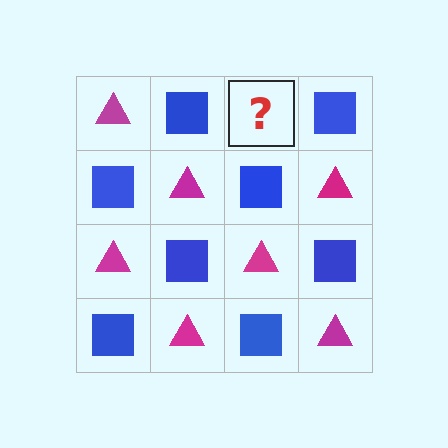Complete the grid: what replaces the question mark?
The question mark should be replaced with a magenta triangle.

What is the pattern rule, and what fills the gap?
The rule is that it alternates magenta triangle and blue square in a checkerboard pattern. The gap should be filled with a magenta triangle.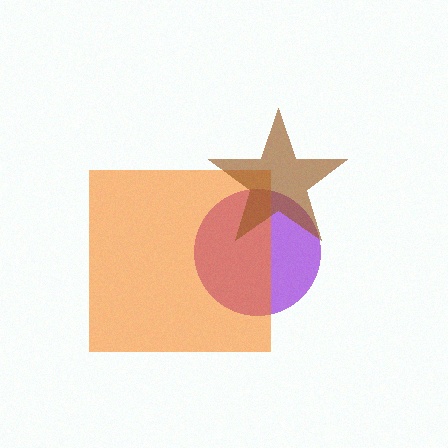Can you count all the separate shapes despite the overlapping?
Yes, there are 3 separate shapes.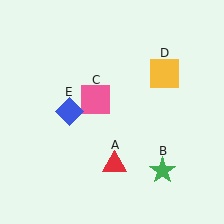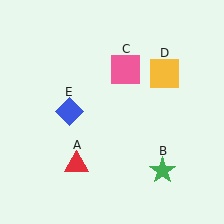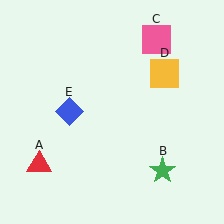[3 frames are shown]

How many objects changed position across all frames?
2 objects changed position: red triangle (object A), pink square (object C).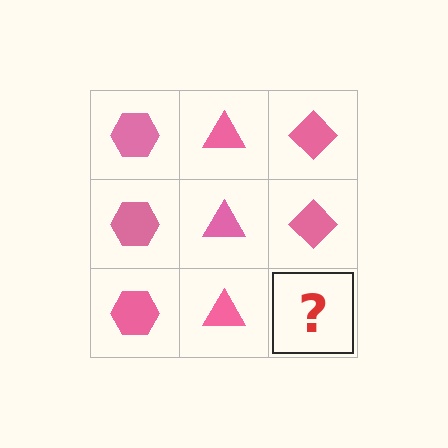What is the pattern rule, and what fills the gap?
The rule is that each column has a consistent shape. The gap should be filled with a pink diamond.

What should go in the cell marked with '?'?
The missing cell should contain a pink diamond.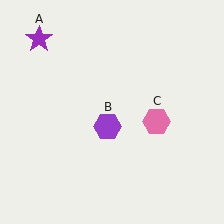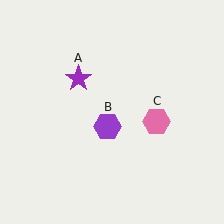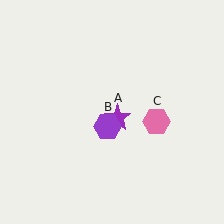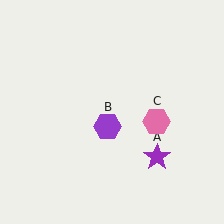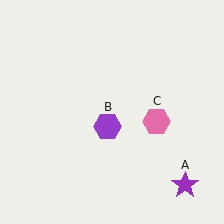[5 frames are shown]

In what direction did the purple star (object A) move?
The purple star (object A) moved down and to the right.